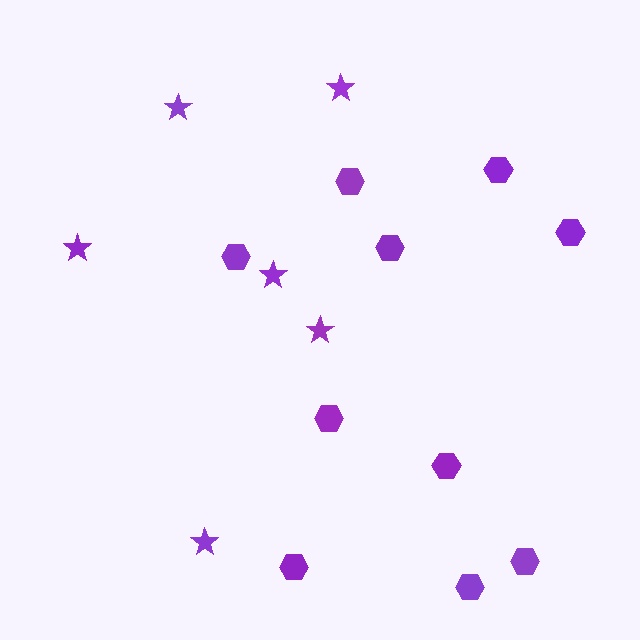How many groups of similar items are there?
There are 2 groups: one group of hexagons (10) and one group of stars (6).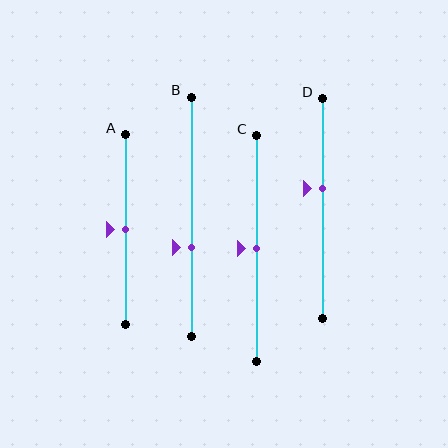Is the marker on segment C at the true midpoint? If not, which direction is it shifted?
Yes, the marker on segment C is at the true midpoint.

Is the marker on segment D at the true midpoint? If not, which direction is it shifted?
No, the marker on segment D is shifted upward by about 9% of the segment length.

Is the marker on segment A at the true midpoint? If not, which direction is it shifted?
Yes, the marker on segment A is at the true midpoint.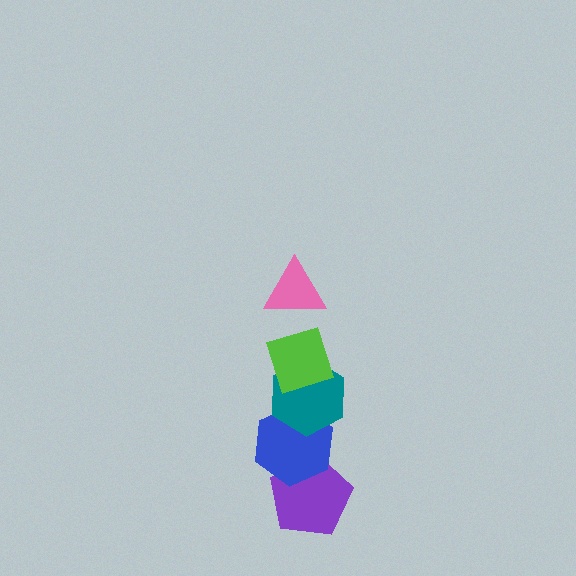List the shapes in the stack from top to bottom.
From top to bottom: the pink triangle, the lime diamond, the teal hexagon, the blue hexagon, the purple pentagon.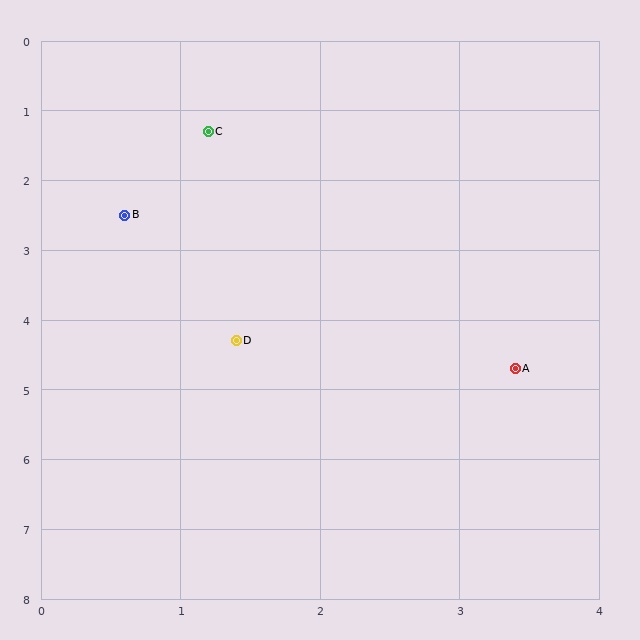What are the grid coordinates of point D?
Point D is at approximately (1.4, 4.3).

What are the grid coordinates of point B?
Point B is at approximately (0.6, 2.5).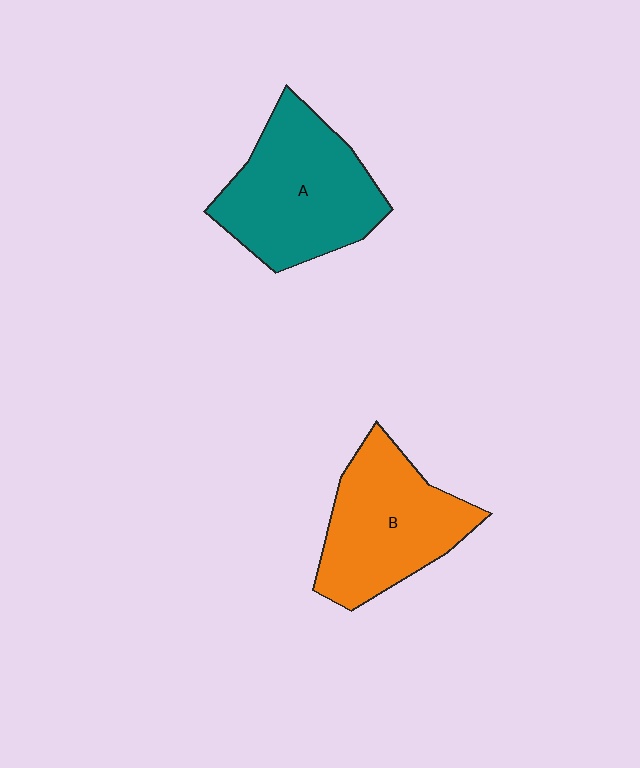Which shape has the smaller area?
Shape B (orange).